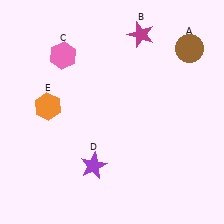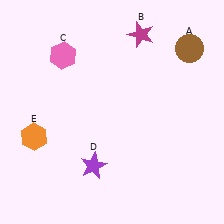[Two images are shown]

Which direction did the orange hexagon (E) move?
The orange hexagon (E) moved down.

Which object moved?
The orange hexagon (E) moved down.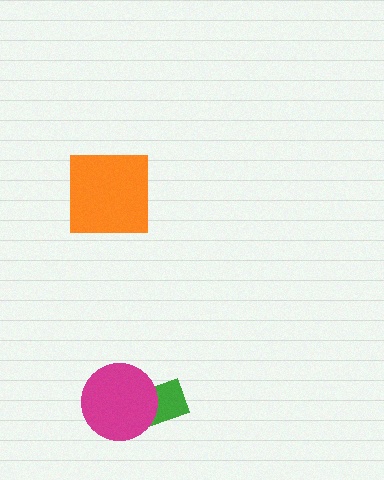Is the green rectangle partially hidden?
Yes, it is partially covered by another shape.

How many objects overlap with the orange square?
0 objects overlap with the orange square.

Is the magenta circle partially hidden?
No, no other shape covers it.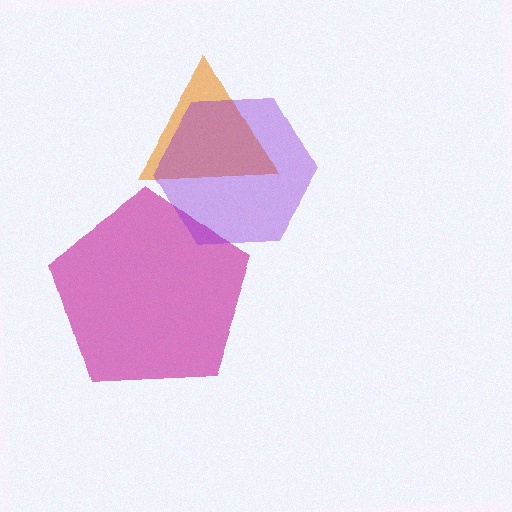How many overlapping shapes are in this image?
There are 3 overlapping shapes in the image.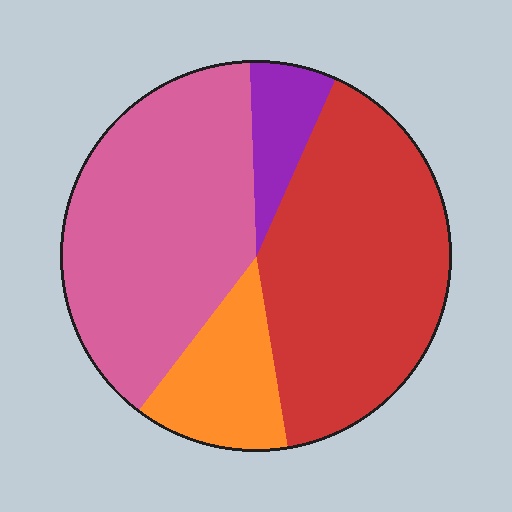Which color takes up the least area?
Purple, at roughly 5%.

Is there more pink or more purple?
Pink.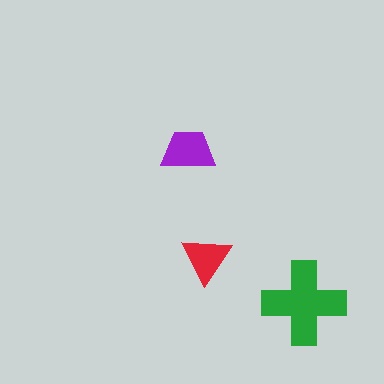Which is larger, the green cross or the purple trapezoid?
The green cross.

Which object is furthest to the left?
The purple trapezoid is leftmost.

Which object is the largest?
The green cross.